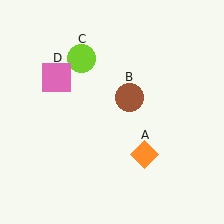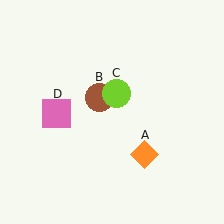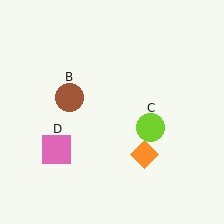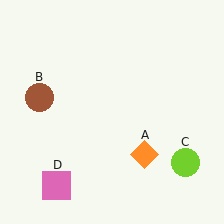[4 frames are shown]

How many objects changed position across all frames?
3 objects changed position: brown circle (object B), lime circle (object C), pink square (object D).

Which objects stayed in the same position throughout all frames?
Orange diamond (object A) remained stationary.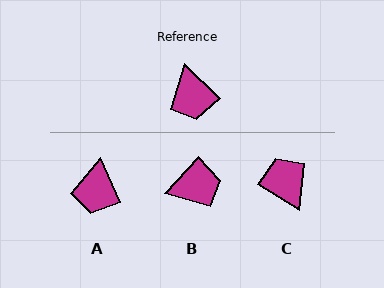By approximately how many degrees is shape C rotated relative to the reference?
Approximately 168 degrees clockwise.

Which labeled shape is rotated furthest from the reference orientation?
C, about 168 degrees away.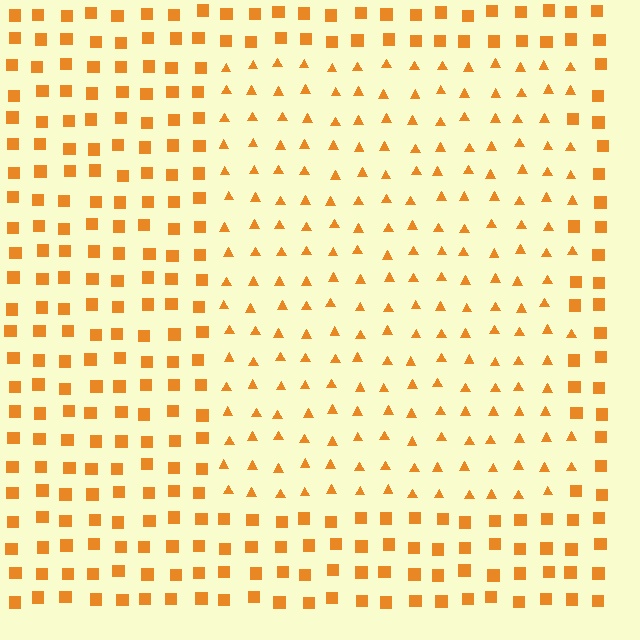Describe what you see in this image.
The image is filled with small orange elements arranged in a uniform grid. A rectangle-shaped region contains triangles, while the surrounding area contains squares. The boundary is defined purely by the change in element shape.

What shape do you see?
I see a rectangle.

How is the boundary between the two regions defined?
The boundary is defined by a change in element shape: triangles inside vs. squares outside. All elements share the same color and spacing.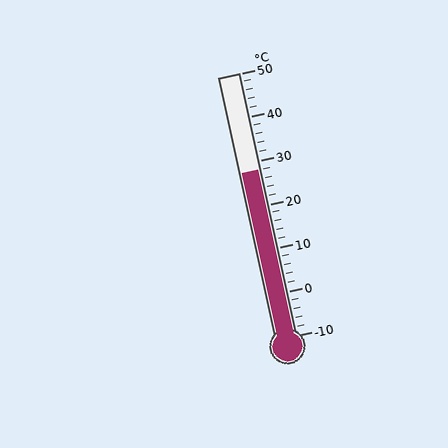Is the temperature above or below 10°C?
The temperature is above 10°C.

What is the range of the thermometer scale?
The thermometer scale ranges from -10°C to 50°C.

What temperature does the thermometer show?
The thermometer shows approximately 28°C.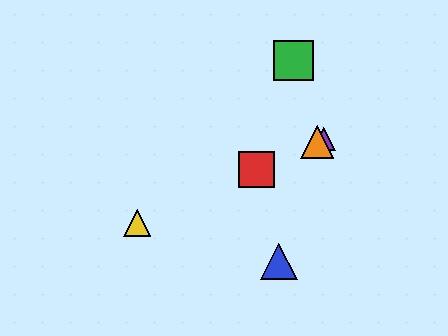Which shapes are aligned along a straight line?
The red square, the yellow triangle, the purple triangle, the orange triangle are aligned along a straight line.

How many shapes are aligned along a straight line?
4 shapes (the red square, the yellow triangle, the purple triangle, the orange triangle) are aligned along a straight line.